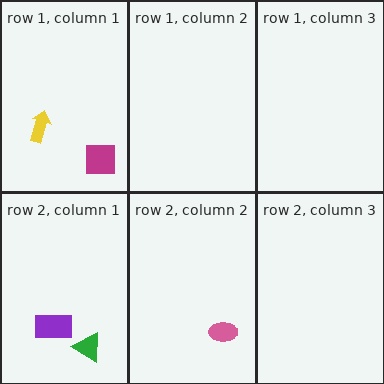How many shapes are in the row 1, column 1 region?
2.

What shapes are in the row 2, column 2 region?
The pink ellipse.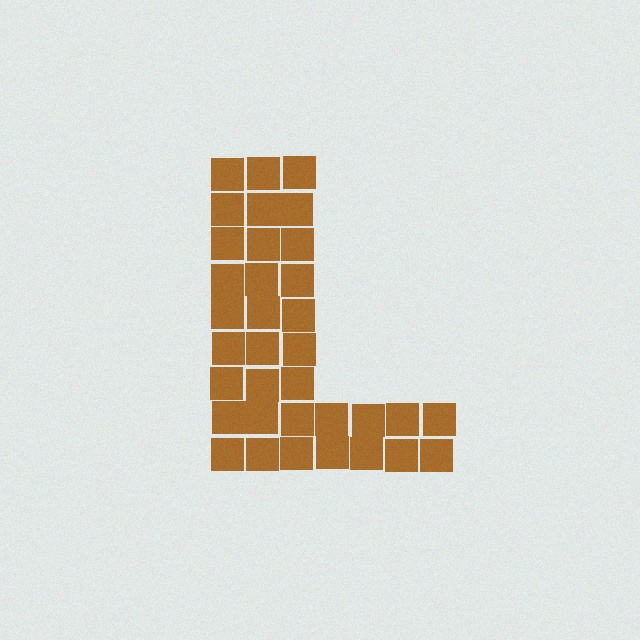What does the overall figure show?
The overall figure shows the letter L.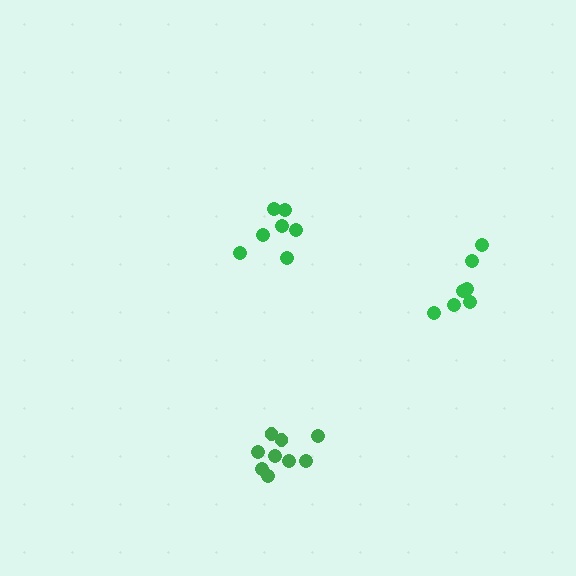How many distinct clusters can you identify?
There are 3 distinct clusters.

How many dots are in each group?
Group 1: 9 dots, Group 2: 7 dots, Group 3: 7 dots (23 total).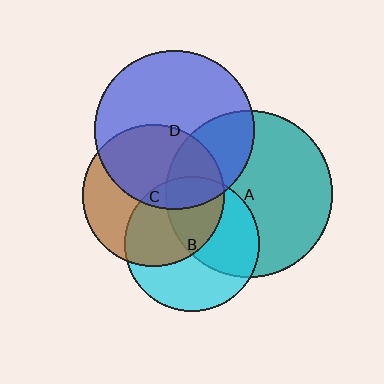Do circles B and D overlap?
Yes.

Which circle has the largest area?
Circle A (teal).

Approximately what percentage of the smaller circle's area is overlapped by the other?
Approximately 15%.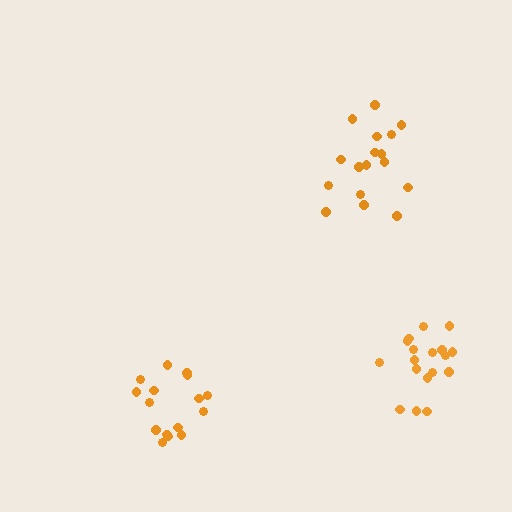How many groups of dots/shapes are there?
There are 3 groups.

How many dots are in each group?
Group 1: 16 dots, Group 2: 18 dots, Group 3: 17 dots (51 total).